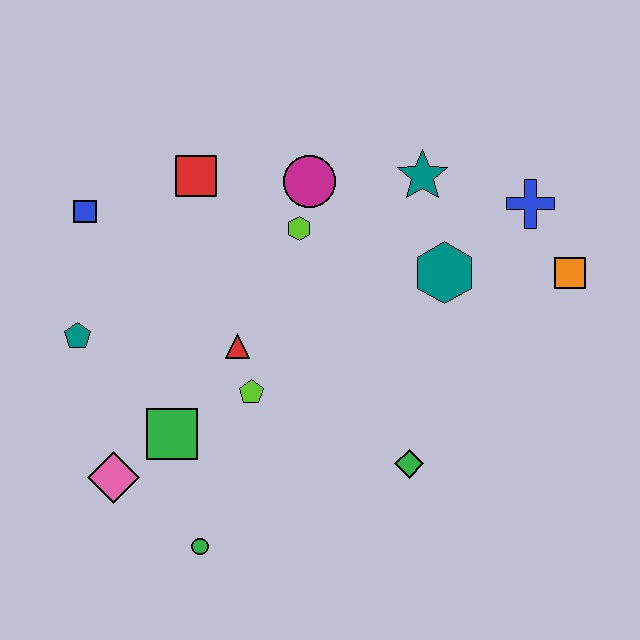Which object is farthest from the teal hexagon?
The pink diamond is farthest from the teal hexagon.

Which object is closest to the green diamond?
The lime pentagon is closest to the green diamond.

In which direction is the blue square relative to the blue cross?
The blue square is to the left of the blue cross.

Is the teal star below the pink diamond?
No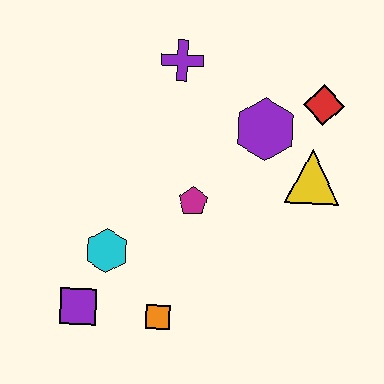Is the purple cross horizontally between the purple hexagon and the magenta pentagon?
No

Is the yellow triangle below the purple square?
No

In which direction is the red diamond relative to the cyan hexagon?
The red diamond is to the right of the cyan hexagon.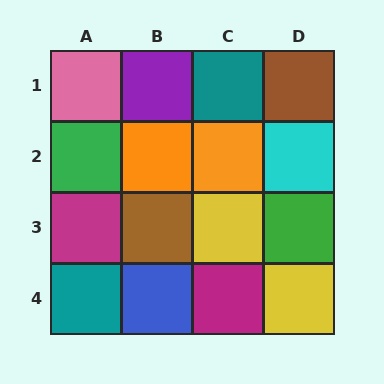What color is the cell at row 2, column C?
Orange.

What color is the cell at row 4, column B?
Blue.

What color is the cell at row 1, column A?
Pink.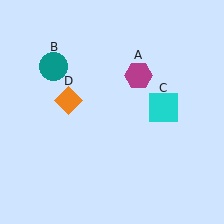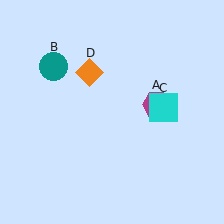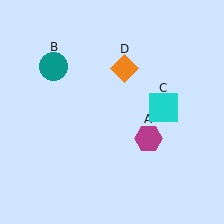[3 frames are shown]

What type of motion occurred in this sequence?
The magenta hexagon (object A), orange diamond (object D) rotated clockwise around the center of the scene.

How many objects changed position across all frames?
2 objects changed position: magenta hexagon (object A), orange diamond (object D).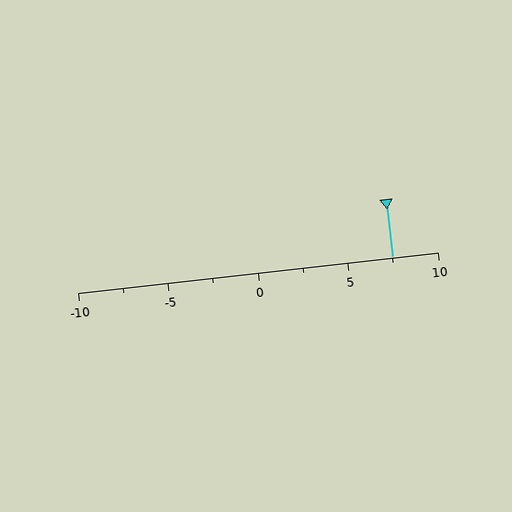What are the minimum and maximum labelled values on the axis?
The axis runs from -10 to 10.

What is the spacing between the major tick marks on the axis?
The major ticks are spaced 5 apart.